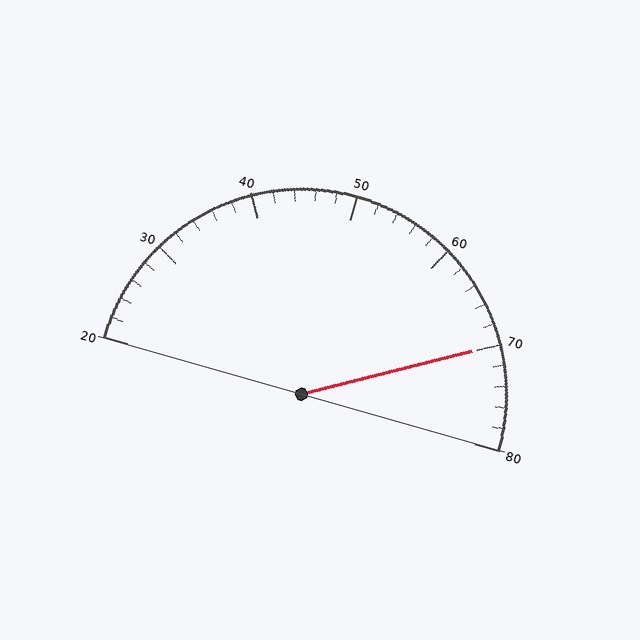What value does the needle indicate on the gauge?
The needle indicates approximately 70.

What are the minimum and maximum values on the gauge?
The gauge ranges from 20 to 80.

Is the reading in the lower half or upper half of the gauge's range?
The reading is in the upper half of the range (20 to 80).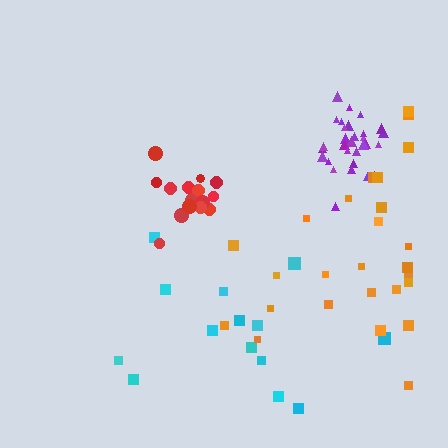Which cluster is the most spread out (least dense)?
Cyan.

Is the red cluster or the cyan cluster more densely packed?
Red.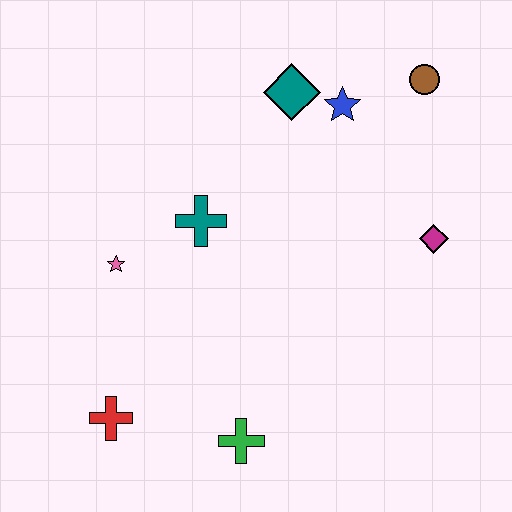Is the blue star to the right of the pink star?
Yes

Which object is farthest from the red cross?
The brown circle is farthest from the red cross.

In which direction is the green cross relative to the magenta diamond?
The green cross is below the magenta diamond.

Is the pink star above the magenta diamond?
No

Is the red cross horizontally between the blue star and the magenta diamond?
No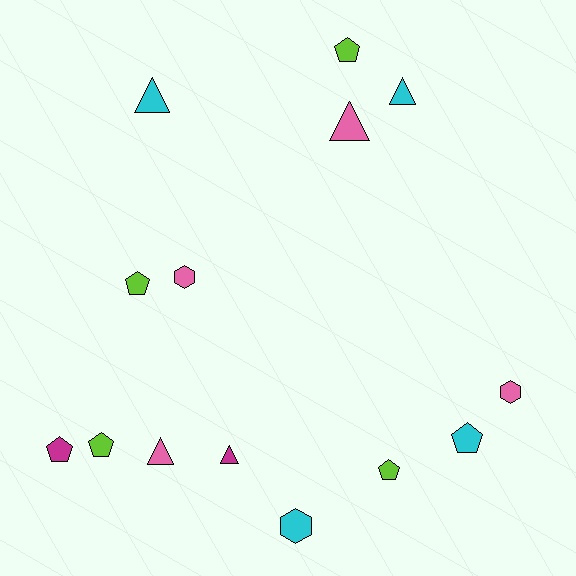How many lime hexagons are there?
There are no lime hexagons.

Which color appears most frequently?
Cyan, with 4 objects.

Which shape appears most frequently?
Pentagon, with 6 objects.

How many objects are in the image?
There are 14 objects.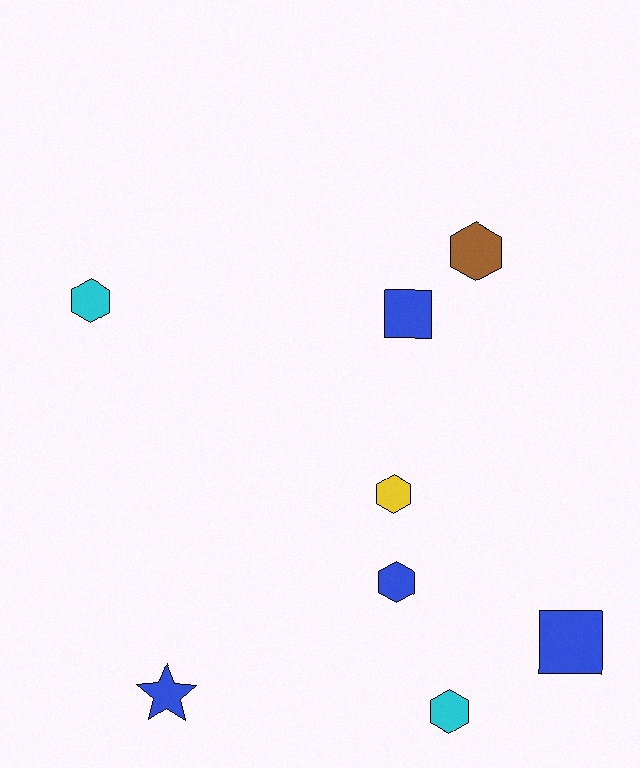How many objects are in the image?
There are 8 objects.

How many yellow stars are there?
There are no yellow stars.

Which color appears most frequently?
Blue, with 4 objects.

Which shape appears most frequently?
Hexagon, with 5 objects.